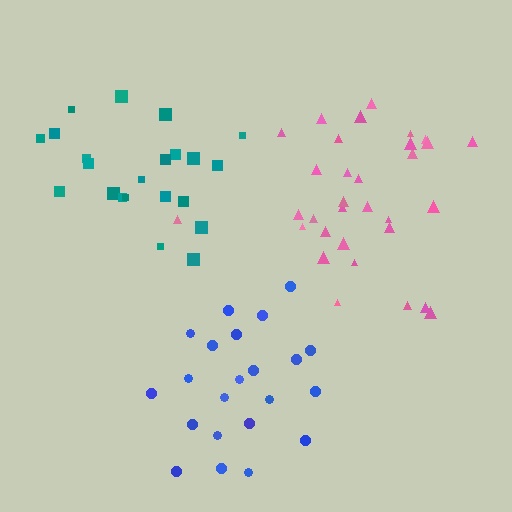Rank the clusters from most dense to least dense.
blue, teal, pink.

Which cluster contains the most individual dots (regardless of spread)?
Pink (32).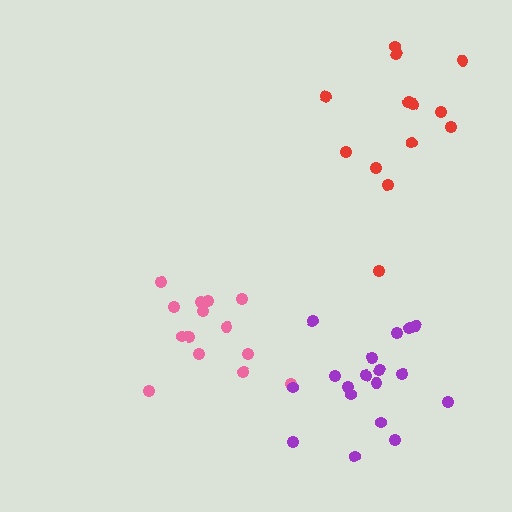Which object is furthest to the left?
The pink cluster is leftmost.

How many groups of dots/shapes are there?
There are 3 groups.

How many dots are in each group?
Group 1: 14 dots, Group 2: 13 dots, Group 3: 18 dots (45 total).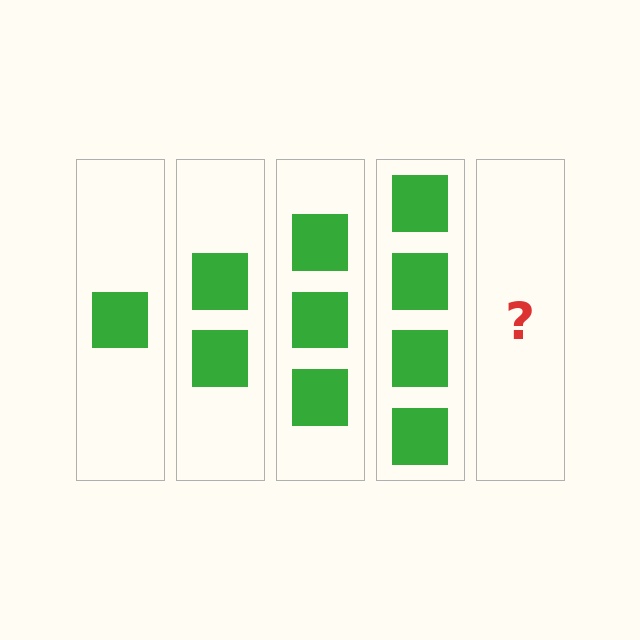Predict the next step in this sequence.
The next step is 5 squares.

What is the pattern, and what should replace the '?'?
The pattern is that each step adds one more square. The '?' should be 5 squares.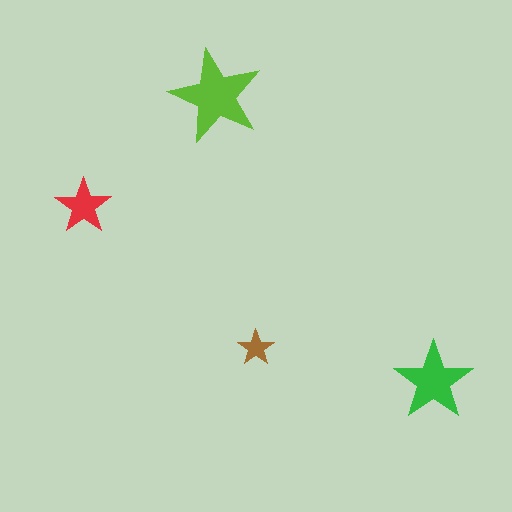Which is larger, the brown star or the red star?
The red one.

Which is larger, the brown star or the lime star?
The lime one.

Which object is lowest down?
The green star is bottommost.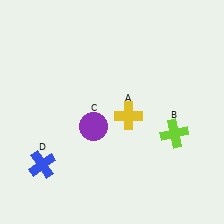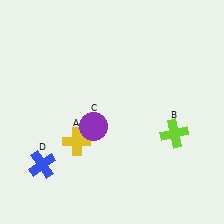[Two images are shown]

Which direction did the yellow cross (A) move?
The yellow cross (A) moved left.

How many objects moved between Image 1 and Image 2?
1 object moved between the two images.